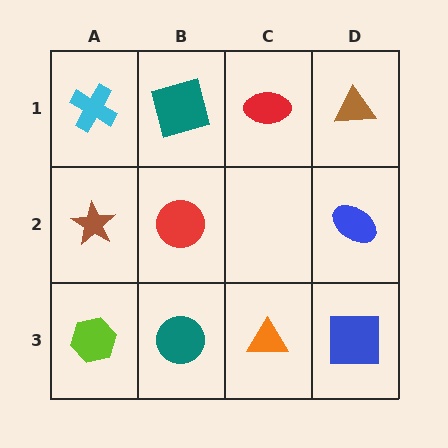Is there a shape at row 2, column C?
No, that cell is empty.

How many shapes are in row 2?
3 shapes.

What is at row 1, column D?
A brown triangle.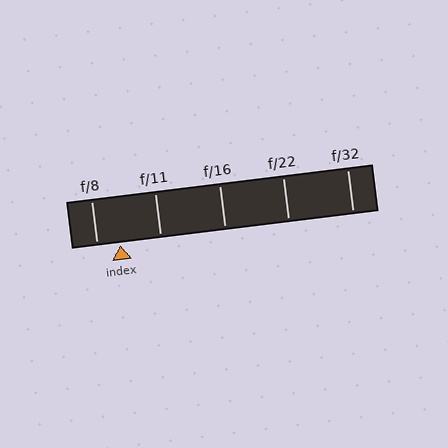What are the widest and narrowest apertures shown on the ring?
The widest aperture shown is f/8 and the narrowest is f/32.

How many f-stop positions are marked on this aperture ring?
There are 5 f-stop positions marked.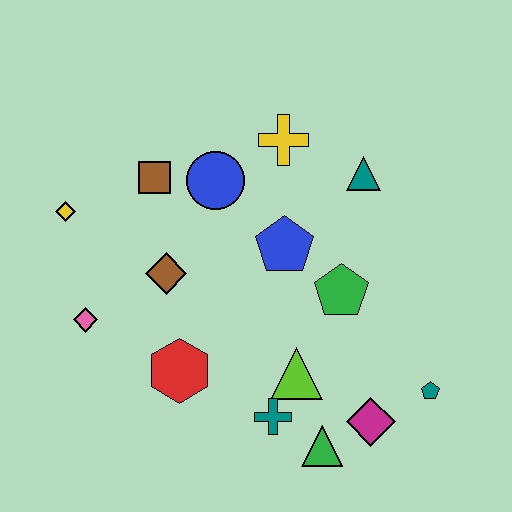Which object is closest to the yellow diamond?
The brown square is closest to the yellow diamond.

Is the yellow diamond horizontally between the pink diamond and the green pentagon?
No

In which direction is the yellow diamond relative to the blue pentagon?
The yellow diamond is to the left of the blue pentagon.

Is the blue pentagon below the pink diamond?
No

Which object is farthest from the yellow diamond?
The teal pentagon is farthest from the yellow diamond.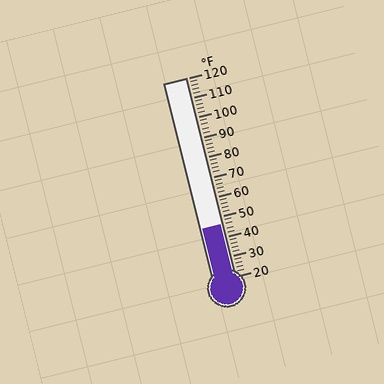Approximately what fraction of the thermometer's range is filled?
The thermometer is filled to approximately 25% of its range.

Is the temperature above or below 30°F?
The temperature is above 30°F.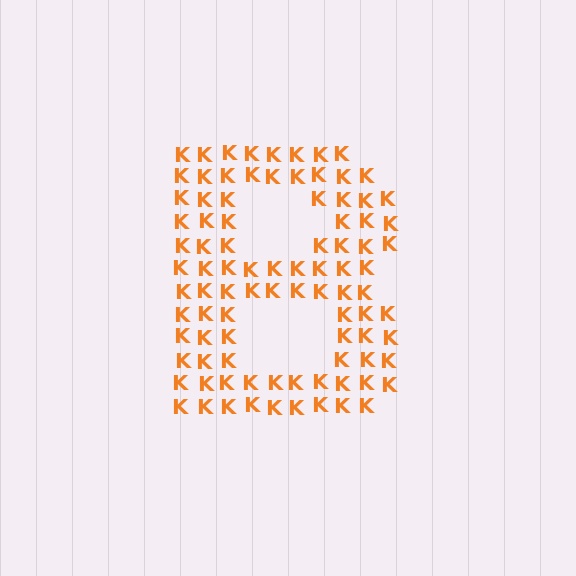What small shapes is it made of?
It is made of small letter K's.